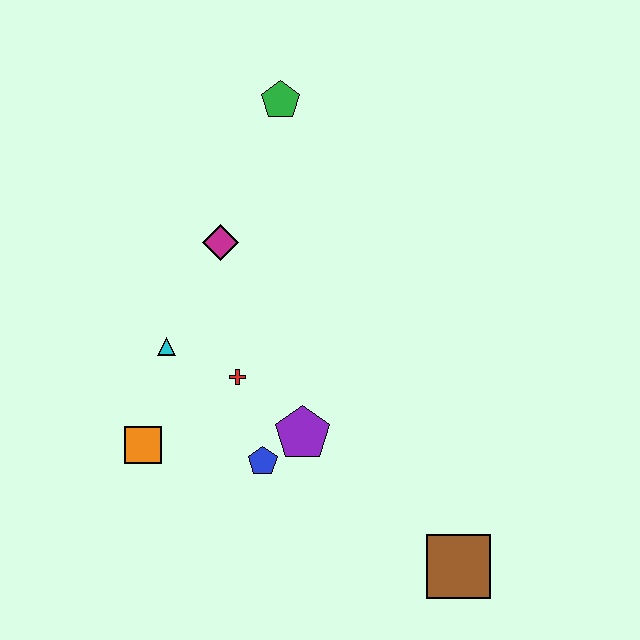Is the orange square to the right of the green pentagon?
No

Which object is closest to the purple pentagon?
The blue pentagon is closest to the purple pentagon.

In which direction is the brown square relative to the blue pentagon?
The brown square is to the right of the blue pentagon.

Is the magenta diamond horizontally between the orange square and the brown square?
Yes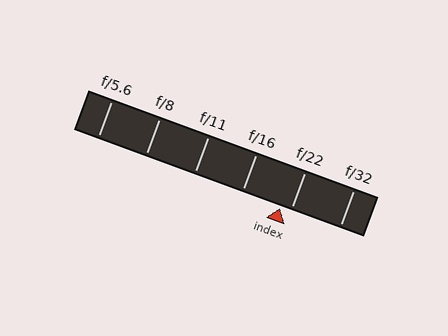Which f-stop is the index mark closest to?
The index mark is closest to f/22.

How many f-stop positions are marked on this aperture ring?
There are 6 f-stop positions marked.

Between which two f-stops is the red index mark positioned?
The index mark is between f/16 and f/22.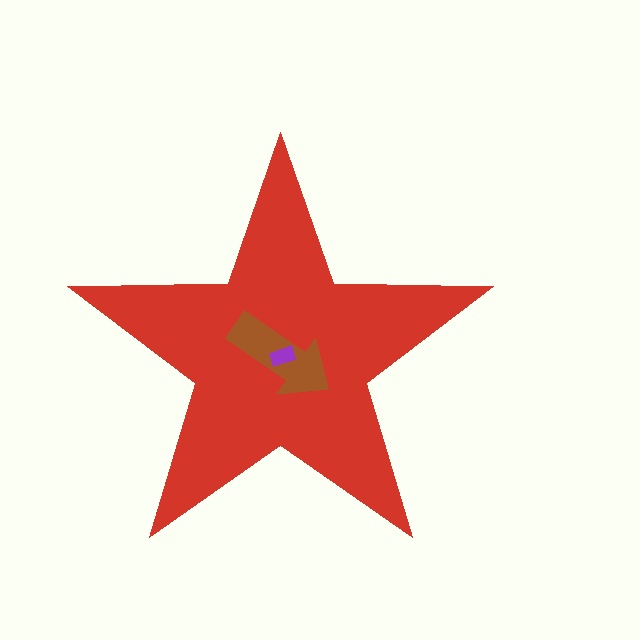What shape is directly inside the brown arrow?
The purple rectangle.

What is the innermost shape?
The purple rectangle.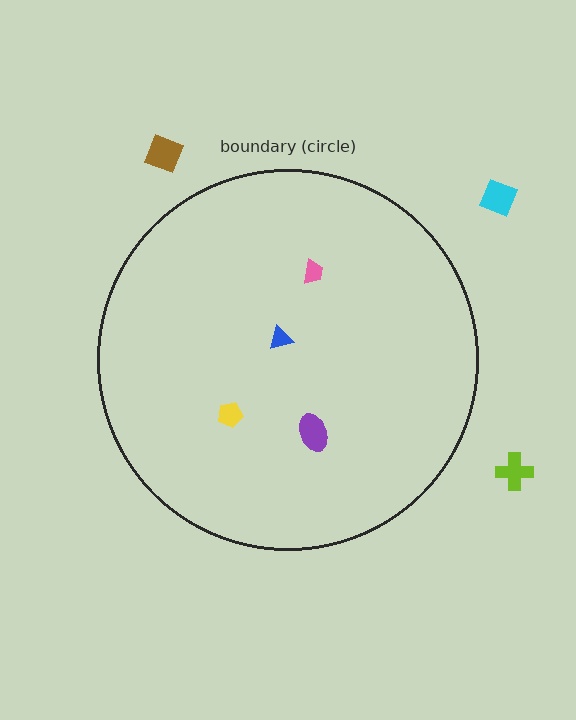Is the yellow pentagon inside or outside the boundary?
Inside.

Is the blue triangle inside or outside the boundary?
Inside.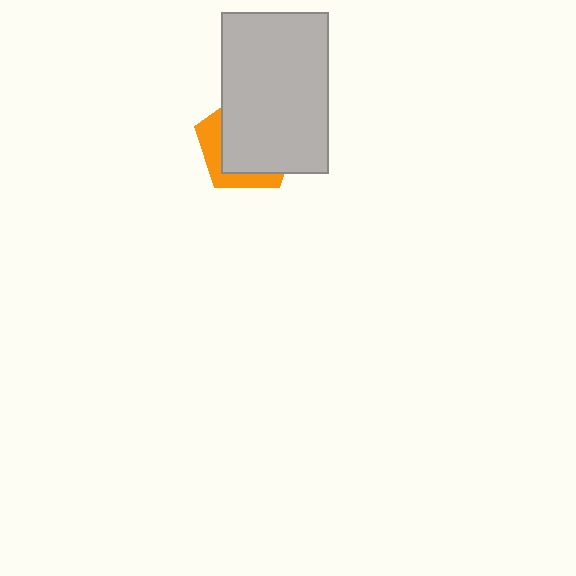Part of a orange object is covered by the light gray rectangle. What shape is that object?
It is a pentagon.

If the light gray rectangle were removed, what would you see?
You would see the complete orange pentagon.